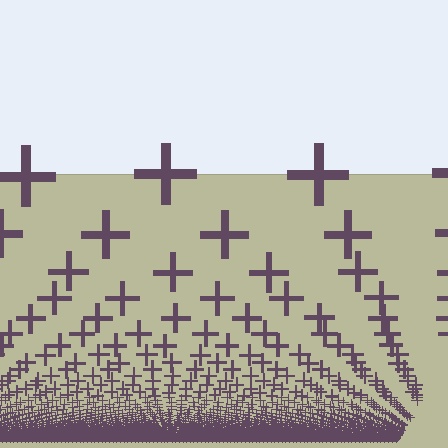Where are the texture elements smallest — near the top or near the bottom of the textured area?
Near the bottom.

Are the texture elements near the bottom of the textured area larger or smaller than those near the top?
Smaller. The gradient is inverted — elements near the bottom are smaller and denser.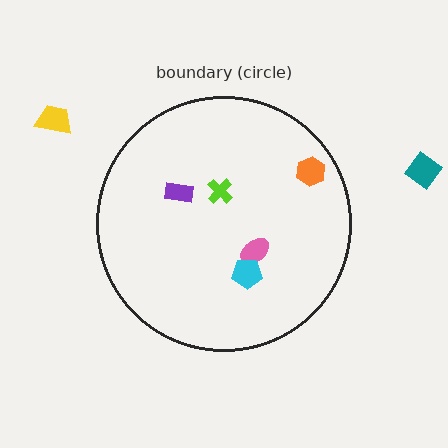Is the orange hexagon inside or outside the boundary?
Inside.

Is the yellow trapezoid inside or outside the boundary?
Outside.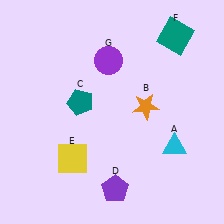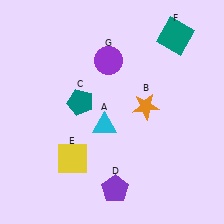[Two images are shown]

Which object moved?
The cyan triangle (A) moved left.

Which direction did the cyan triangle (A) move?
The cyan triangle (A) moved left.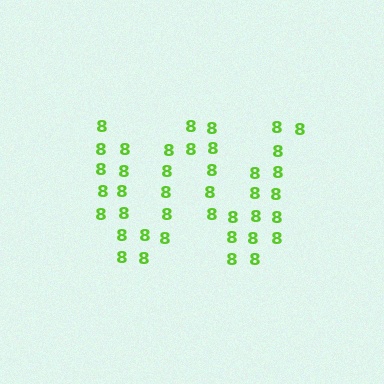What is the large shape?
The large shape is the letter W.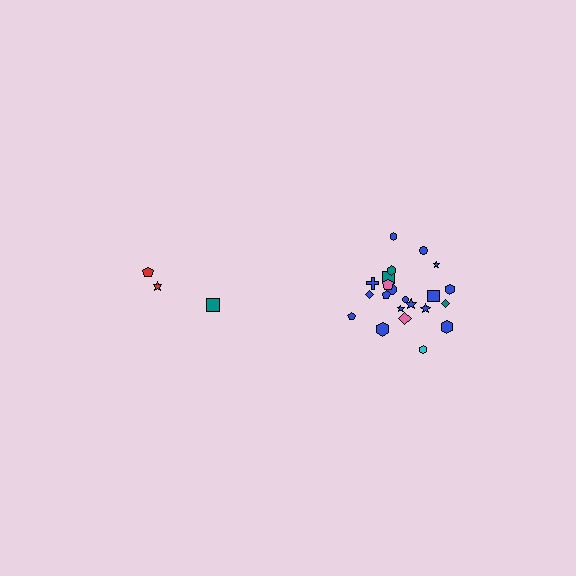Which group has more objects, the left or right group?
The right group.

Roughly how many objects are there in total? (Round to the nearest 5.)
Roughly 25 objects in total.